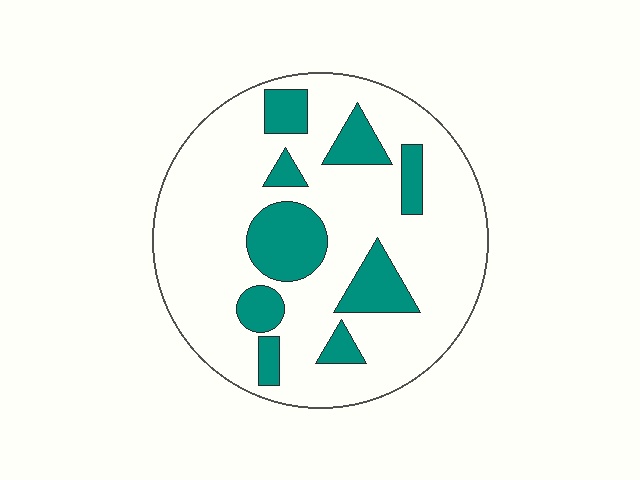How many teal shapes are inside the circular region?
9.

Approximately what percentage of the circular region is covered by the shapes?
Approximately 20%.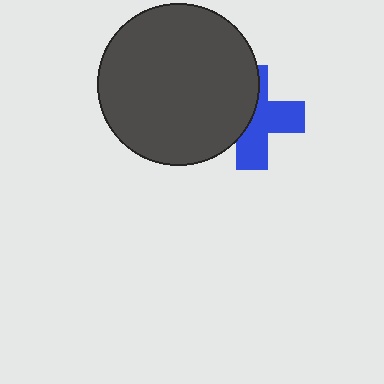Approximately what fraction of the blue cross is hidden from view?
Roughly 45% of the blue cross is hidden behind the dark gray circle.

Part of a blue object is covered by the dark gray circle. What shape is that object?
It is a cross.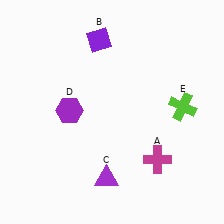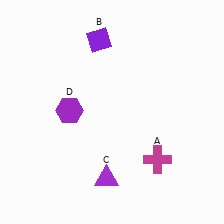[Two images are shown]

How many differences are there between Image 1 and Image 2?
There is 1 difference between the two images.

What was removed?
The lime cross (E) was removed in Image 2.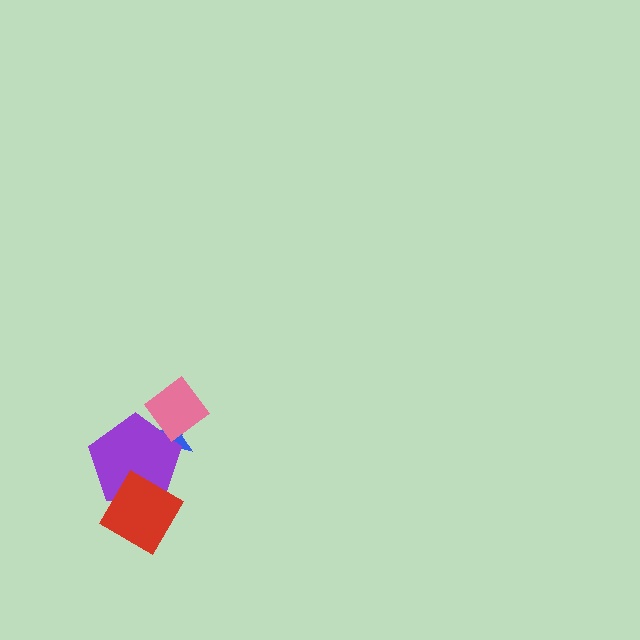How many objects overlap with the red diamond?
1 object overlaps with the red diamond.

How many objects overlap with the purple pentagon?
3 objects overlap with the purple pentagon.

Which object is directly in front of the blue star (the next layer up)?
The purple pentagon is directly in front of the blue star.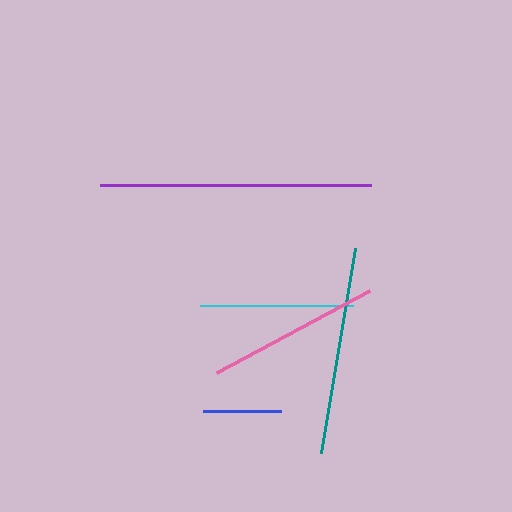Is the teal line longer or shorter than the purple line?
The purple line is longer than the teal line.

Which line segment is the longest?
The purple line is the longest at approximately 272 pixels.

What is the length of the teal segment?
The teal segment is approximately 208 pixels long.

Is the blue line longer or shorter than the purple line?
The purple line is longer than the blue line.